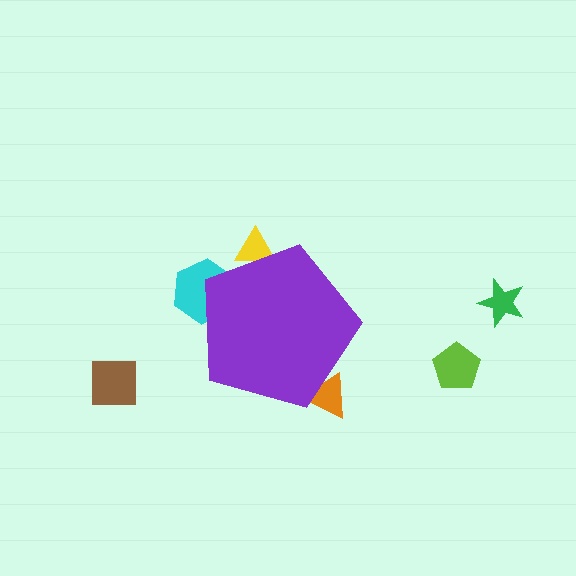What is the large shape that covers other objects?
A purple pentagon.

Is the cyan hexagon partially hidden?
Yes, the cyan hexagon is partially hidden behind the purple pentagon.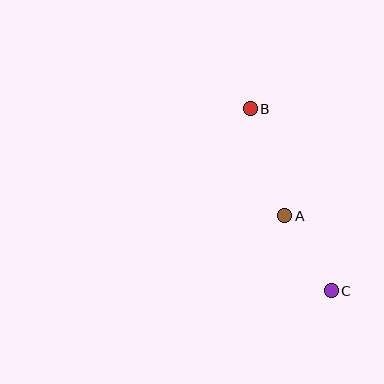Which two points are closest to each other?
Points A and C are closest to each other.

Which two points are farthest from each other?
Points B and C are farthest from each other.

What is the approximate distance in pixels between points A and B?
The distance between A and B is approximately 112 pixels.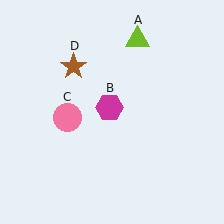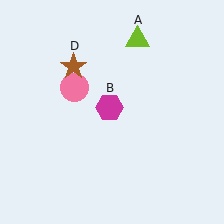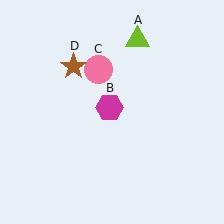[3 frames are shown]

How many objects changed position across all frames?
1 object changed position: pink circle (object C).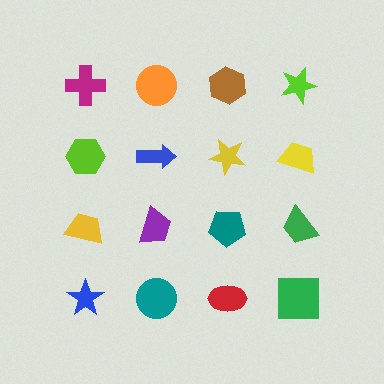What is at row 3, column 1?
A yellow trapezoid.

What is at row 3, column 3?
A teal pentagon.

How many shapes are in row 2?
4 shapes.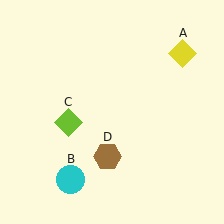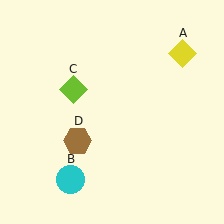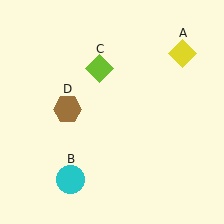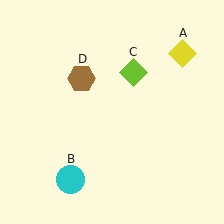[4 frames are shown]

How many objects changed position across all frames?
2 objects changed position: lime diamond (object C), brown hexagon (object D).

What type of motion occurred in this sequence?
The lime diamond (object C), brown hexagon (object D) rotated clockwise around the center of the scene.